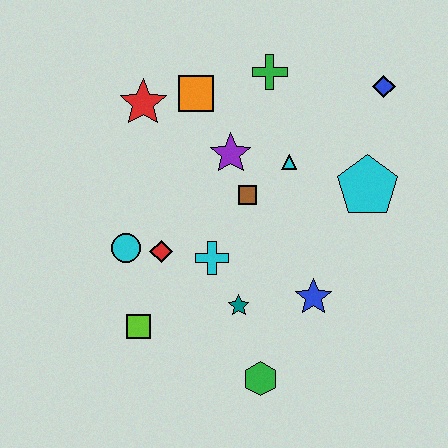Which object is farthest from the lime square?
The blue diamond is farthest from the lime square.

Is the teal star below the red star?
Yes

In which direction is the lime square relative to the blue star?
The lime square is to the left of the blue star.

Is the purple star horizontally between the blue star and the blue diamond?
No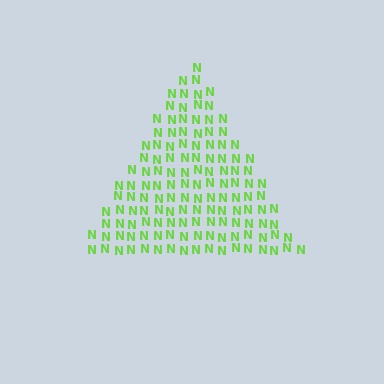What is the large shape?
The large shape is a triangle.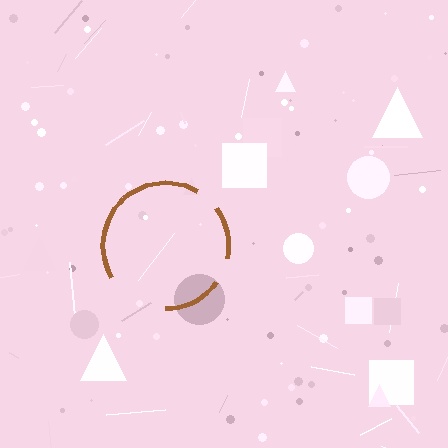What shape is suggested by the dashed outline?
The dashed outline suggests a circle.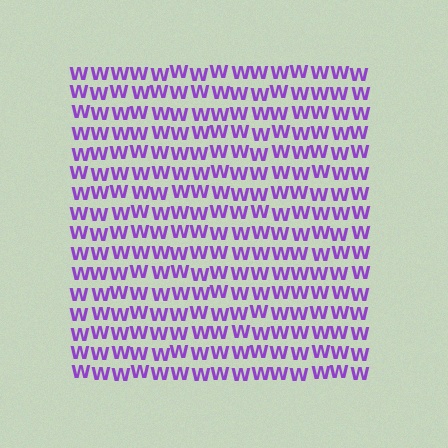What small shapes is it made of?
It is made of small letter W's.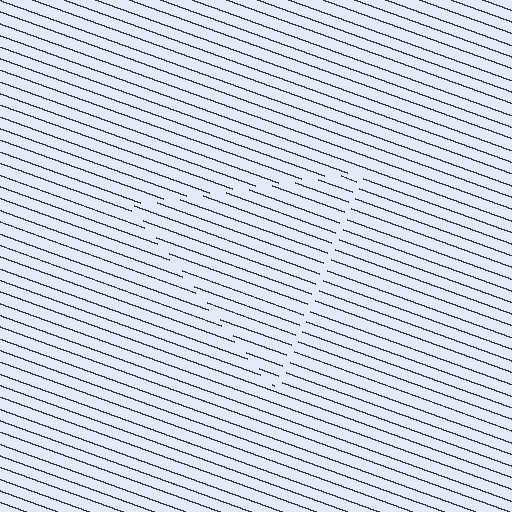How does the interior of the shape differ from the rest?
The interior of the shape contains the same grating, shifted by half a period — the contour is defined by the phase discontinuity where line-ends from the inner and outer gratings abut.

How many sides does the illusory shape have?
3 sides — the line-ends trace a triangle.